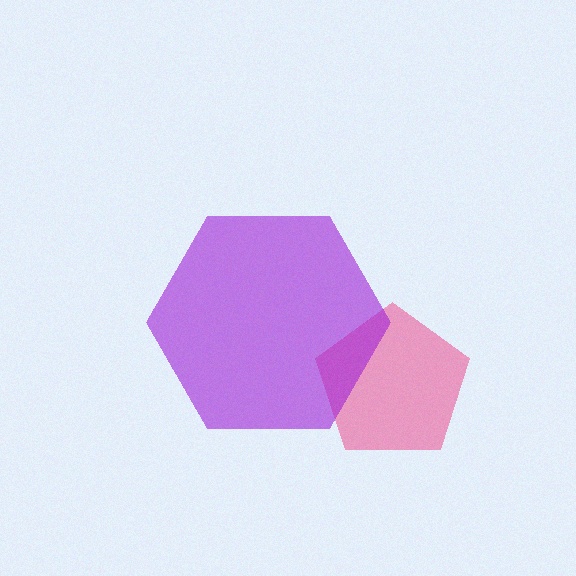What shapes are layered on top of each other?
The layered shapes are: a pink pentagon, a purple hexagon.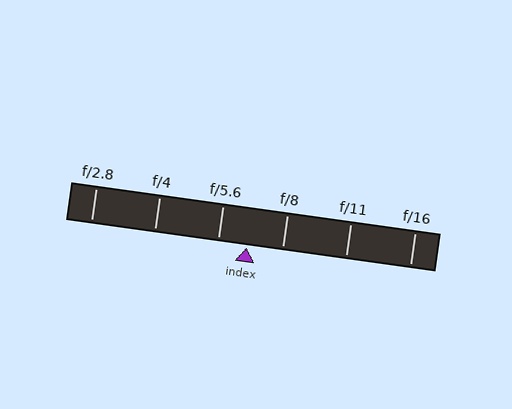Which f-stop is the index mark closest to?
The index mark is closest to f/5.6.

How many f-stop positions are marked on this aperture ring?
There are 6 f-stop positions marked.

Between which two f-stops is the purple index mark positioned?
The index mark is between f/5.6 and f/8.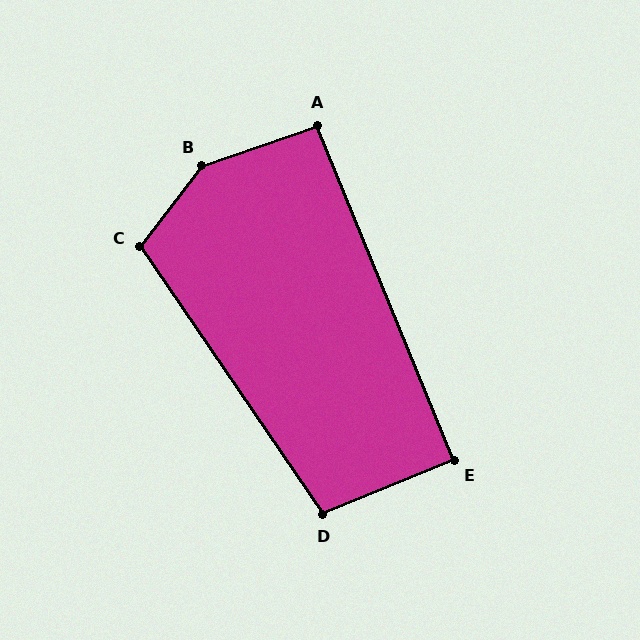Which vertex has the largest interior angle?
B, at approximately 146 degrees.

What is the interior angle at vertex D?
Approximately 102 degrees (obtuse).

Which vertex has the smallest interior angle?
E, at approximately 90 degrees.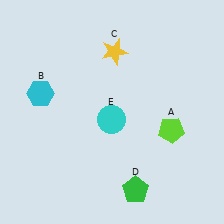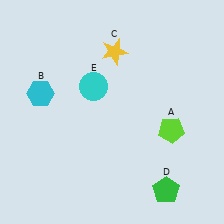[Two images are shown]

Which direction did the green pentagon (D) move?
The green pentagon (D) moved right.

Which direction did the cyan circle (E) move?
The cyan circle (E) moved up.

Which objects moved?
The objects that moved are: the green pentagon (D), the cyan circle (E).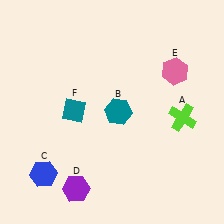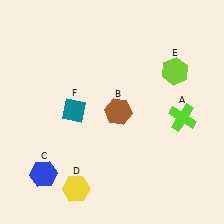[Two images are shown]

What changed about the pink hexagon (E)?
In Image 1, E is pink. In Image 2, it changed to lime.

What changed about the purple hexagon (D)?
In Image 1, D is purple. In Image 2, it changed to yellow.